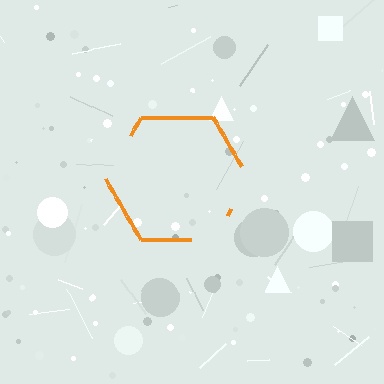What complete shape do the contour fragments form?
The contour fragments form a hexagon.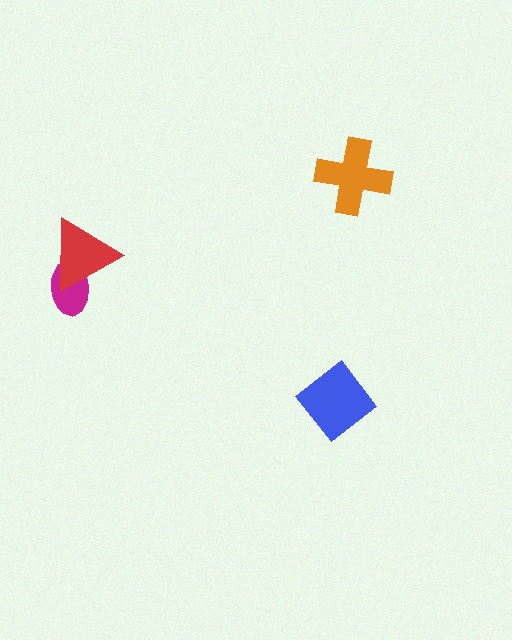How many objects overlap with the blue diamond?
0 objects overlap with the blue diamond.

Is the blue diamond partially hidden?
No, no other shape covers it.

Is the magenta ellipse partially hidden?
Yes, it is partially covered by another shape.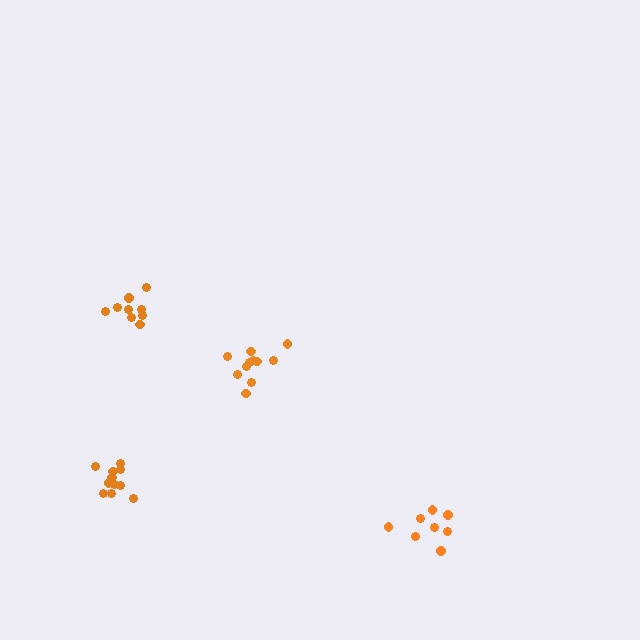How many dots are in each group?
Group 1: 11 dots, Group 2: 8 dots, Group 3: 9 dots, Group 4: 11 dots (39 total).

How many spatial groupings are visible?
There are 4 spatial groupings.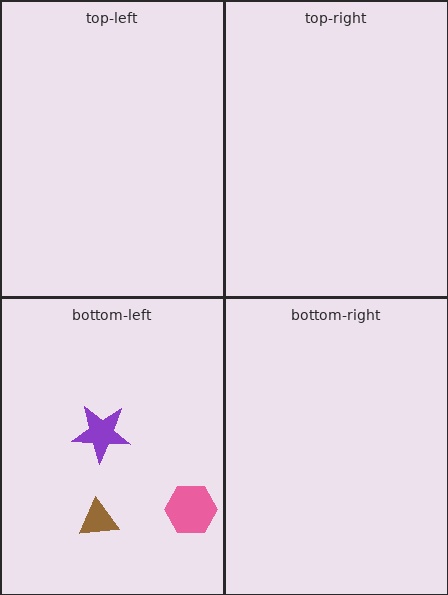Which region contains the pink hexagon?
The bottom-left region.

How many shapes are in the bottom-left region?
3.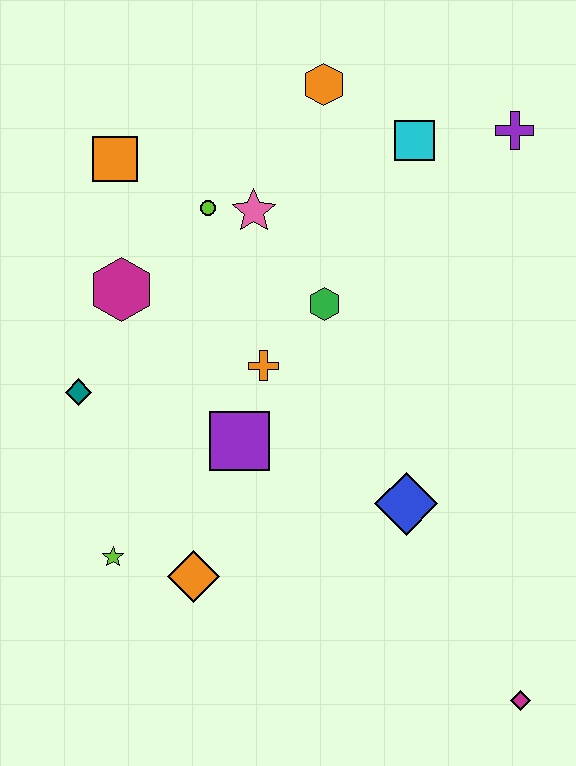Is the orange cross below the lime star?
No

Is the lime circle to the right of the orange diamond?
Yes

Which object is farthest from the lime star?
The purple cross is farthest from the lime star.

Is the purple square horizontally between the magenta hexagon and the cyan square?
Yes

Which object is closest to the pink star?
The lime circle is closest to the pink star.